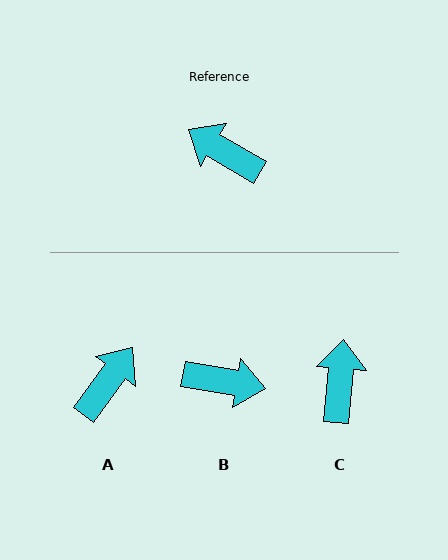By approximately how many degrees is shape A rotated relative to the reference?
Approximately 96 degrees clockwise.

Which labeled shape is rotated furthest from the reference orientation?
B, about 159 degrees away.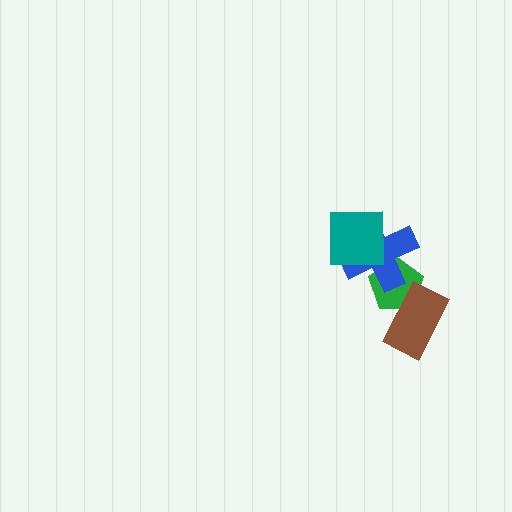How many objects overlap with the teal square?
1 object overlaps with the teal square.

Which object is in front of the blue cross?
The teal square is in front of the blue cross.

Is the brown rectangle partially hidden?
No, no other shape covers it.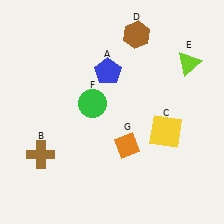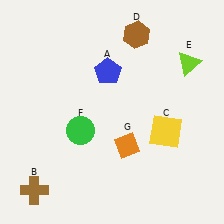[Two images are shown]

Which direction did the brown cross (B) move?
The brown cross (B) moved down.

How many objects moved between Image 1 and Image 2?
2 objects moved between the two images.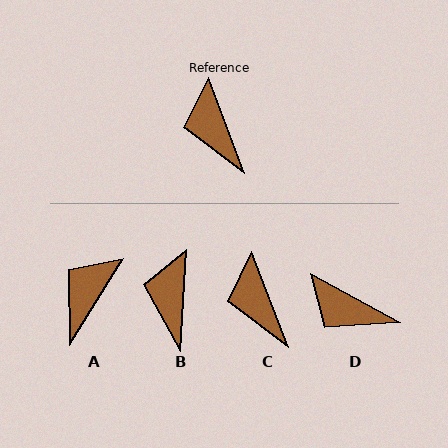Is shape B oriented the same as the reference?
No, it is off by about 24 degrees.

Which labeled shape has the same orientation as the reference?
C.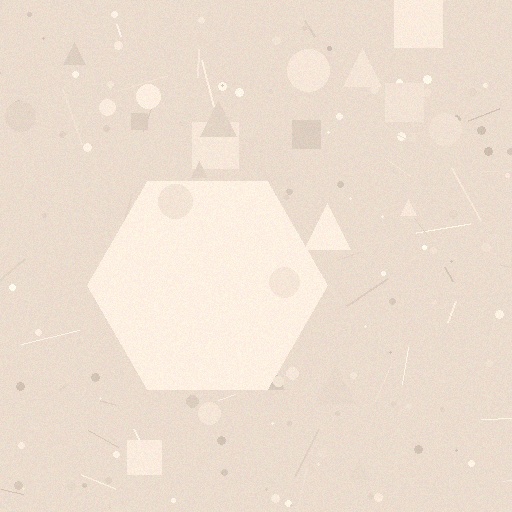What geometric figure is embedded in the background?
A hexagon is embedded in the background.